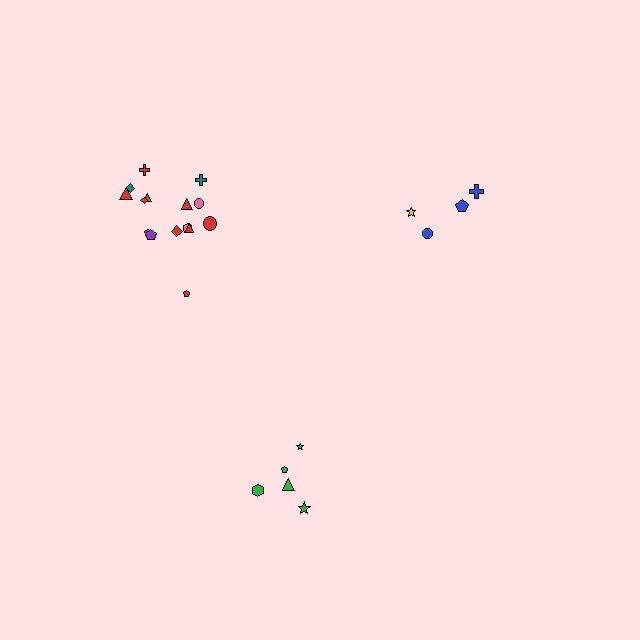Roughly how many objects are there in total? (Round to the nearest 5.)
Roughly 25 objects in total.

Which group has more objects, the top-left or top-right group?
The top-left group.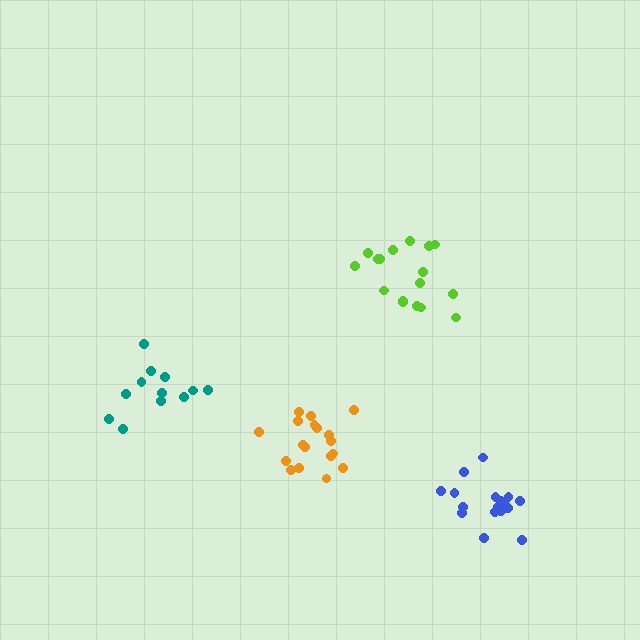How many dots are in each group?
Group 1: 17 dots, Group 2: 18 dots, Group 3: 12 dots, Group 4: 18 dots (65 total).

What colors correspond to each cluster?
The clusters are colored: lime, orange, teal, blue.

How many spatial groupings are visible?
There are 4 spatial groupings.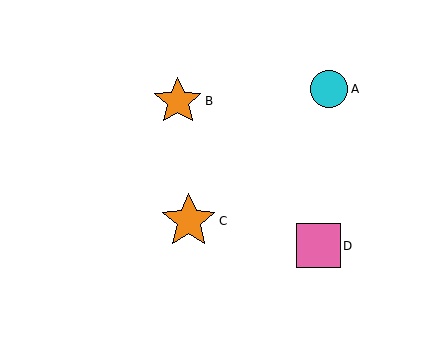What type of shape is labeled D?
Shape D is a pink square.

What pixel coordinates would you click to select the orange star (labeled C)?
Click at (189, 221) to select the orange star C.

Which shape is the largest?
The orange star (labeled C) is the largest.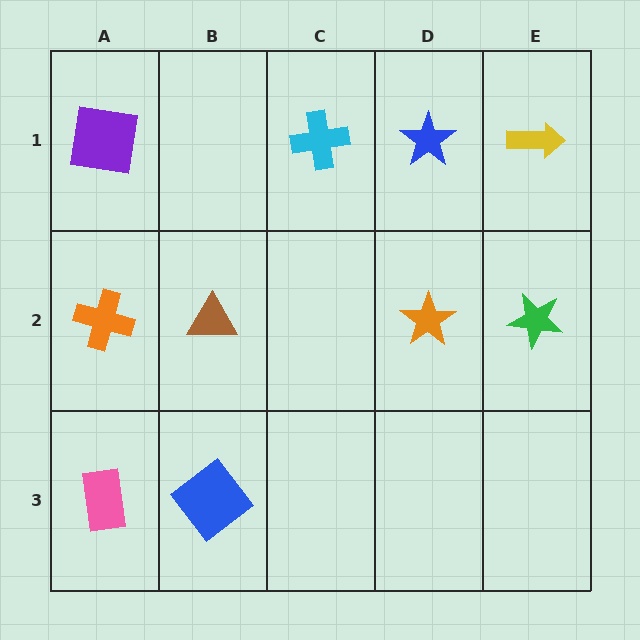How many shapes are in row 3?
2 shapes.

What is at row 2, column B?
A brown triangle.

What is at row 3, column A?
A pink rectangle.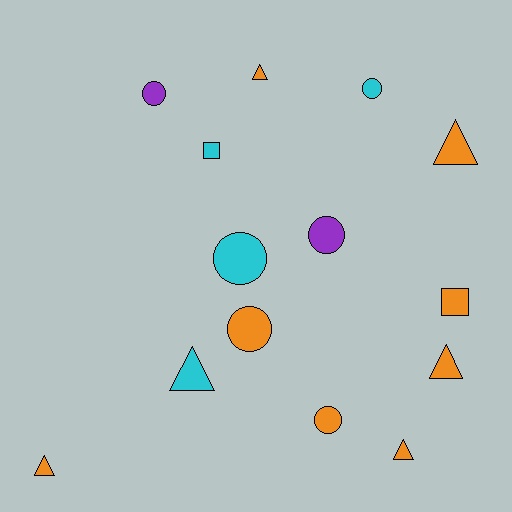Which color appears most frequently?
Orange, with 8 objects.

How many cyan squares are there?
There is 1 cyan square.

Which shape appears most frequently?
Triangle, with 6 objects.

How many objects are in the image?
There are 14 objects.